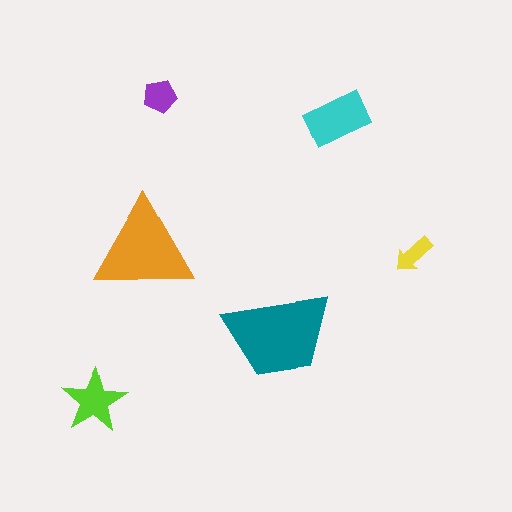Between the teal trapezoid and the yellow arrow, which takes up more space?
The teal trapezoid.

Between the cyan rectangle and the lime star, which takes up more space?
The cyan rectangle.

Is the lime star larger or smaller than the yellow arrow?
Larger.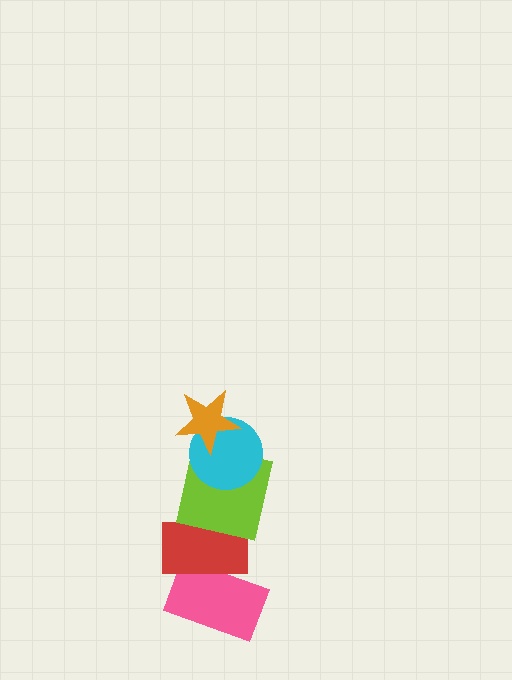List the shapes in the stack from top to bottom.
From top to bottom: the orange star, the cyan circle, the lime square, the red rectangle, the pink rectangle.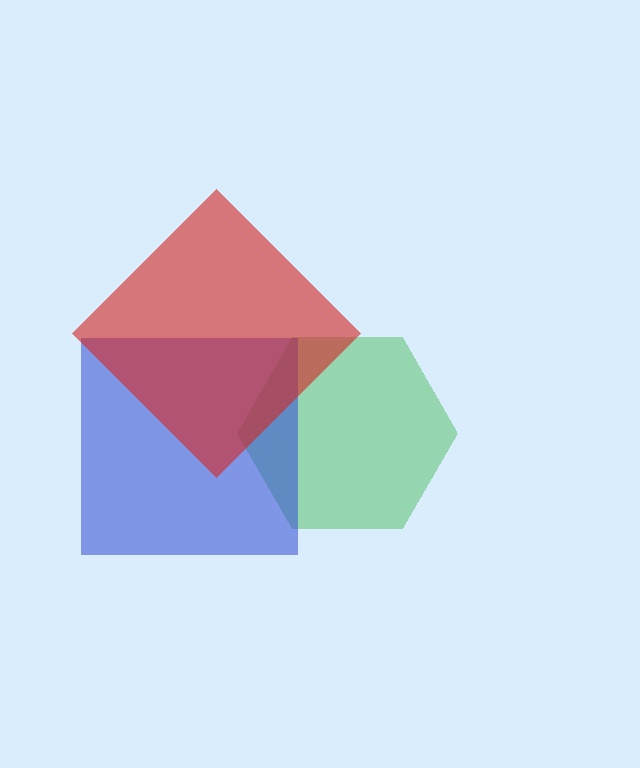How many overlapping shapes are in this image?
There are 3 overlapping shapes in the image.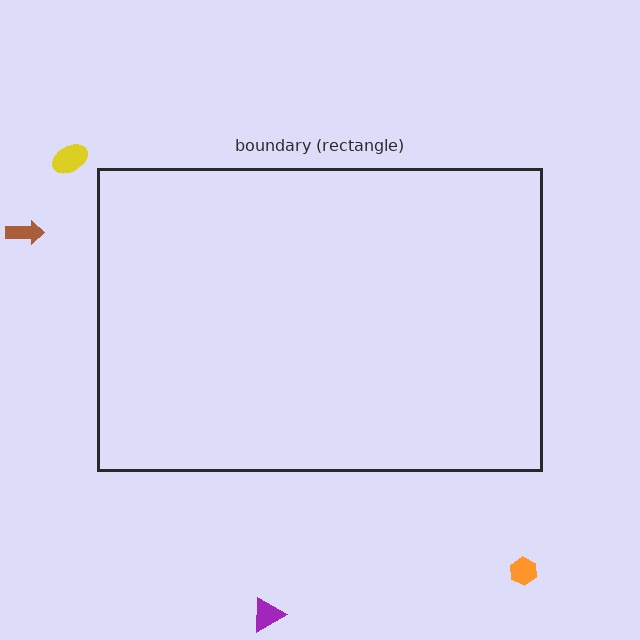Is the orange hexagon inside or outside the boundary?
Outside.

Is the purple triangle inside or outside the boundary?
Outside.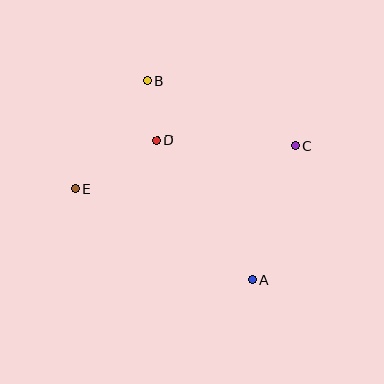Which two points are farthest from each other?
Points A and B are farthest from each other.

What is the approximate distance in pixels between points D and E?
The distance between D and E is approximately 95 pixels.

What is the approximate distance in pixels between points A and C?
The distance between A and C is approximately 140 pixels.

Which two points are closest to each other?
Points B and D are closest to each other.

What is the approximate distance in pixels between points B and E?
The distance between B and E is approximately 130 pixels.